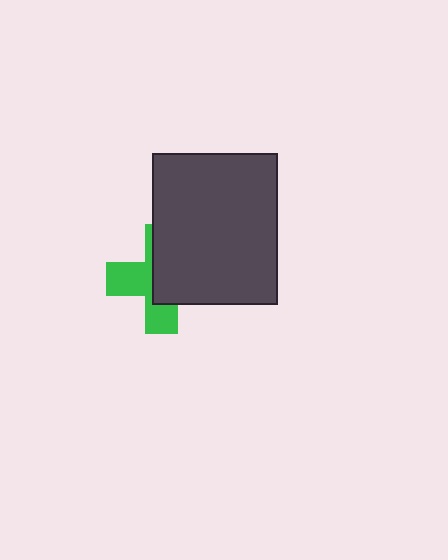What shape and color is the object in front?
The object in front is a dark gray rectangle.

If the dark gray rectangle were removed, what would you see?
You would see the complete green cross.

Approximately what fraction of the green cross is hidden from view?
Roughly 56% of the green cross is hidden behind the dark gray rectangle.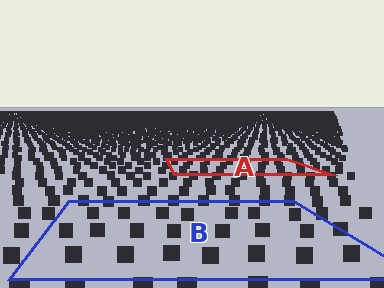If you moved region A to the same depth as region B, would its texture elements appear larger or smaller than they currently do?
They would appear larger. At a closer depth, the same texture elements are projected at a bigger on-screen size.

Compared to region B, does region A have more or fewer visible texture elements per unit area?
Region A has more texture elements per unit area — they are packed more densely because it is farther away.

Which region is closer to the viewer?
Region B is closer. The texture elements there are larger and more spread out.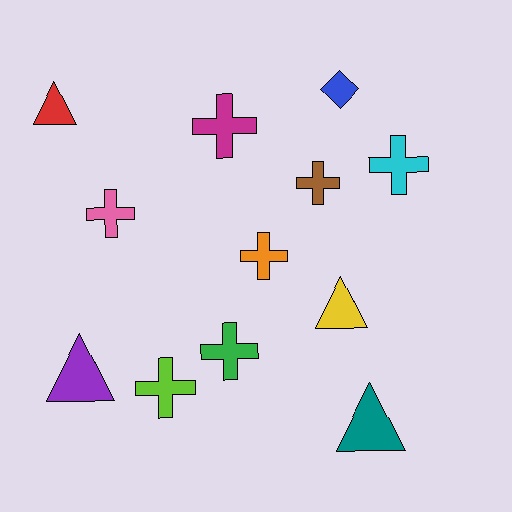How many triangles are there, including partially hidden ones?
There are 4 triangles.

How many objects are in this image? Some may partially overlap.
There are 12 objects.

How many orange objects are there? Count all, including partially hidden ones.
There is 1 orange object.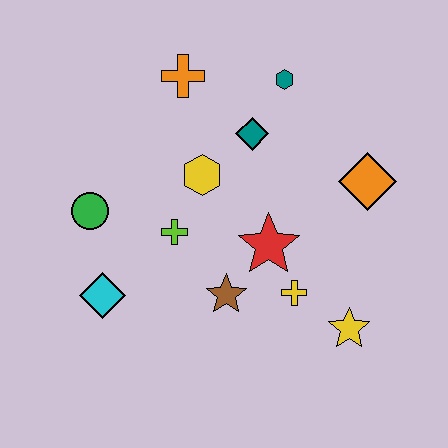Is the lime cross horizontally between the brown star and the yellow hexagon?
No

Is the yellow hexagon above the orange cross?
No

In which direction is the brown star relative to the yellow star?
The brown star is to the left of the yellow star.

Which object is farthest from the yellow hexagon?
The yellow star is farthest from the yellow hexagon.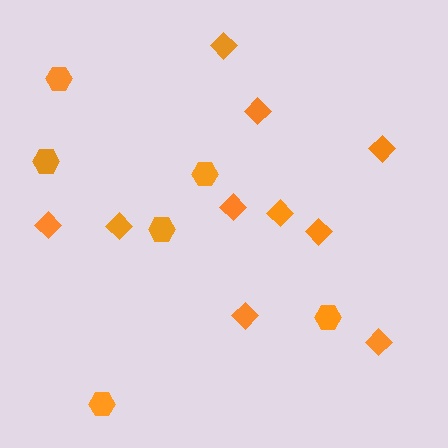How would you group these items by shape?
There are 2 groups: one group of hexagons (6) and one group of diamonds (10).